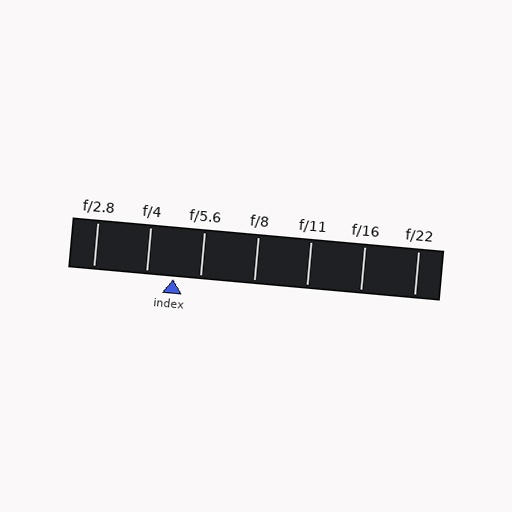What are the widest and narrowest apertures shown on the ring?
The widest aperture shown is f/2.8 and the narrowest is f/22.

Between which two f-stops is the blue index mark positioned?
The index mark is between f/4 and f/5.6.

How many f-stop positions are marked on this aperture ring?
There are 7 f-stop positions marked.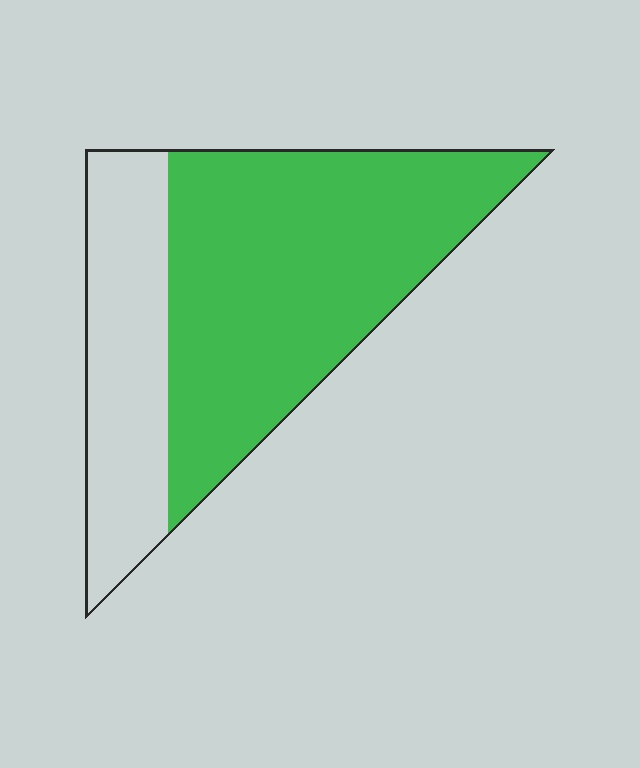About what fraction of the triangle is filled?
About two thirds (2/3).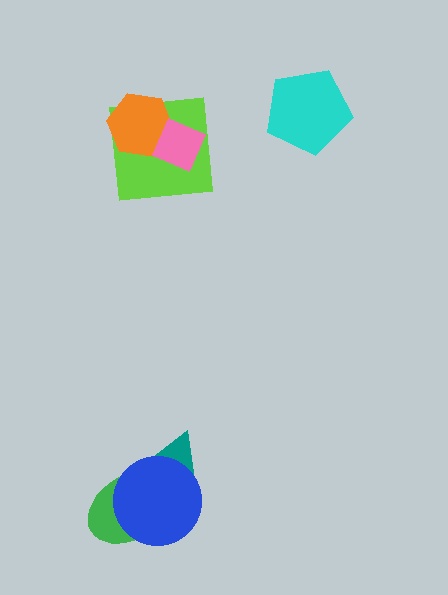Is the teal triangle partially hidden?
Yes, it is partially covered by another shape.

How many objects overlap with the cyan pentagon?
0 objects overlap with the cyan pentagon.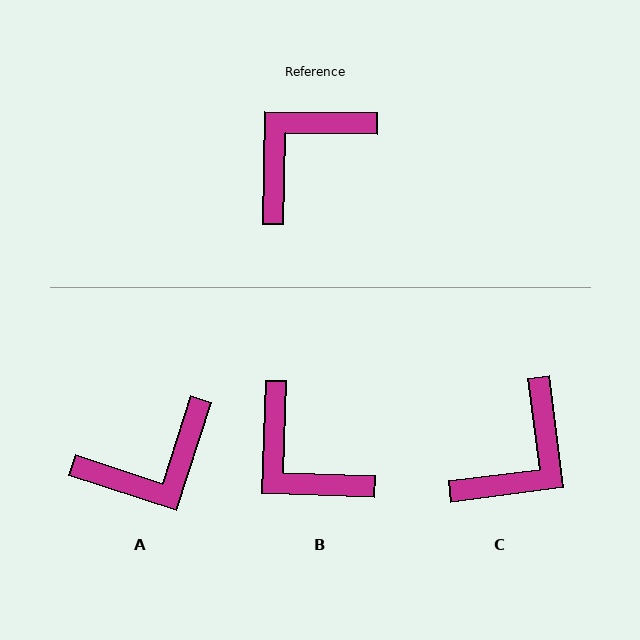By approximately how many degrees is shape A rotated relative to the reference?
Approximately 163 degrees counter-clockwise.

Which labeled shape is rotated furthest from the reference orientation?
C, about 172 degrees away.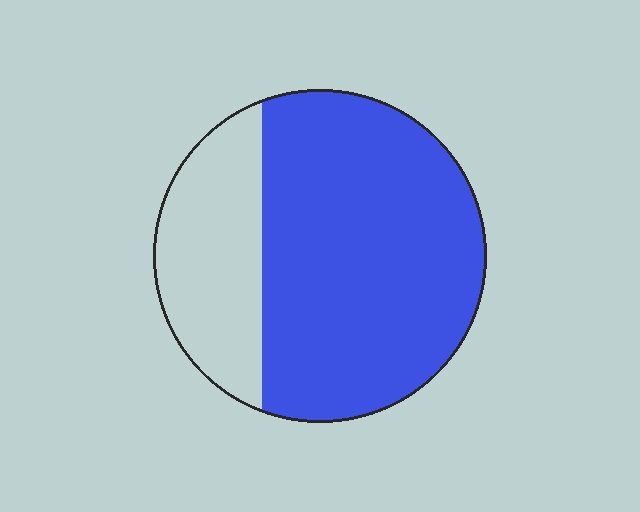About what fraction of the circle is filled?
About three quarters (3/4).